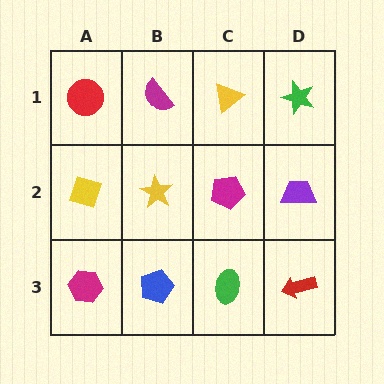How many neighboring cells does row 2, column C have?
4.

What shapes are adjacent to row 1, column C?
A magenta pentagon (row 2, column C), a magenta semicircle (row 1, column B), a green star (row 1, column D).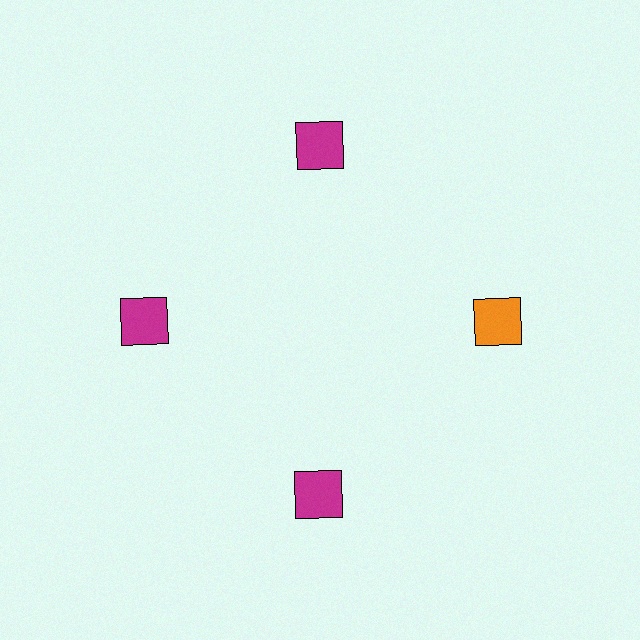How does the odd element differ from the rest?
It has a different color: orange instead of magenta.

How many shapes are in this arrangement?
There are 4 shapes arranged in a ring pattern.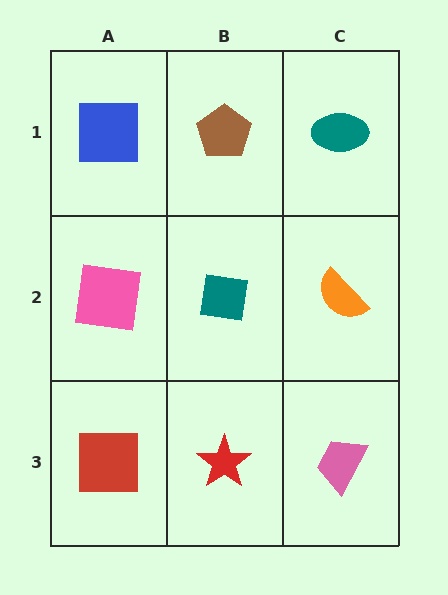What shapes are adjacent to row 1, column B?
A teal square (row 2, column B), a blue square (row 1, column A), a teal ellipse (row 1, column C).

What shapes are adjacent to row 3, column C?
An orange semicircle (row 2, column C), a red star (row 3, column B).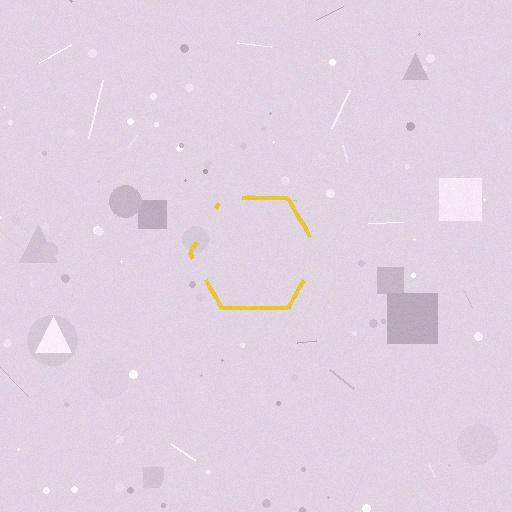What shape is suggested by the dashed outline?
The dashed outline suggests a hexagon.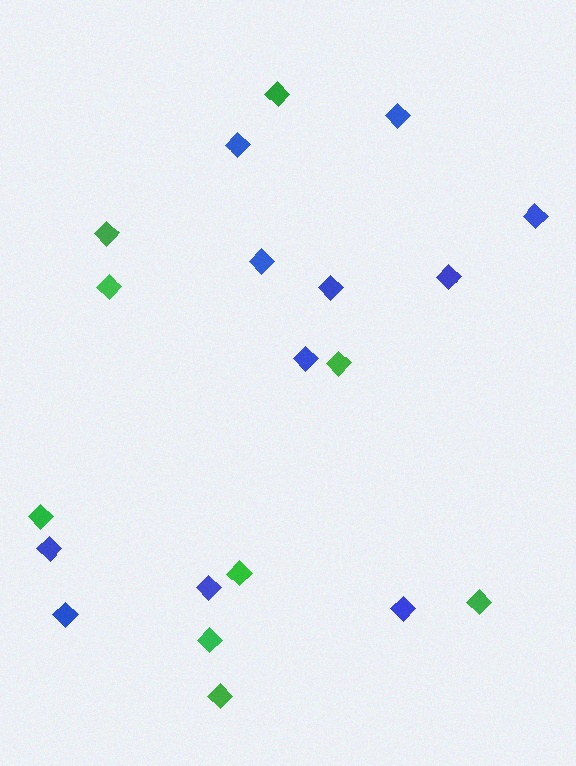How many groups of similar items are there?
There are 2 groups: one group of green diamonds (9) and one group of blue diamonds (11).